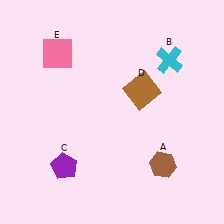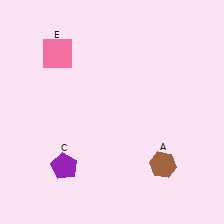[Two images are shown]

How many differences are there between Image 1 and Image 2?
There are 2 differences between the two images.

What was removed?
The cyan cross (B), the brown square (D) were removed in Image 2.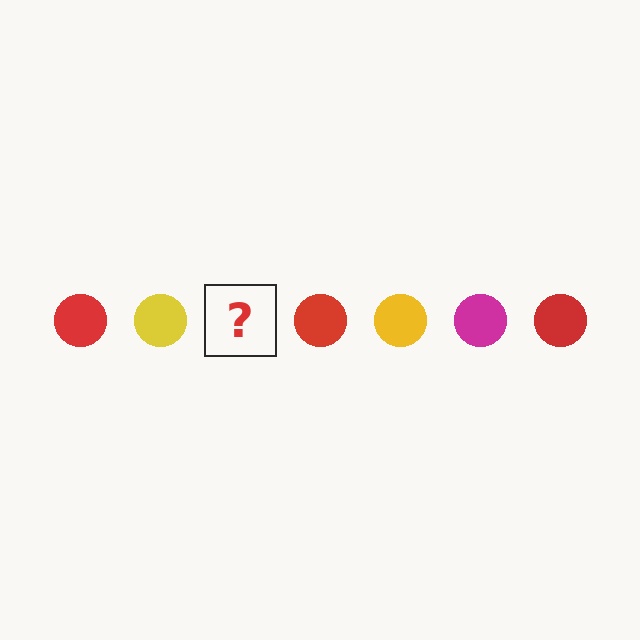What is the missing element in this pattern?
The missing element is a magenta circle.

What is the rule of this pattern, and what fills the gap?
The rule is that the pattern cycles through red, yellow, magenta circles. The gap should be filled with a magenta circle.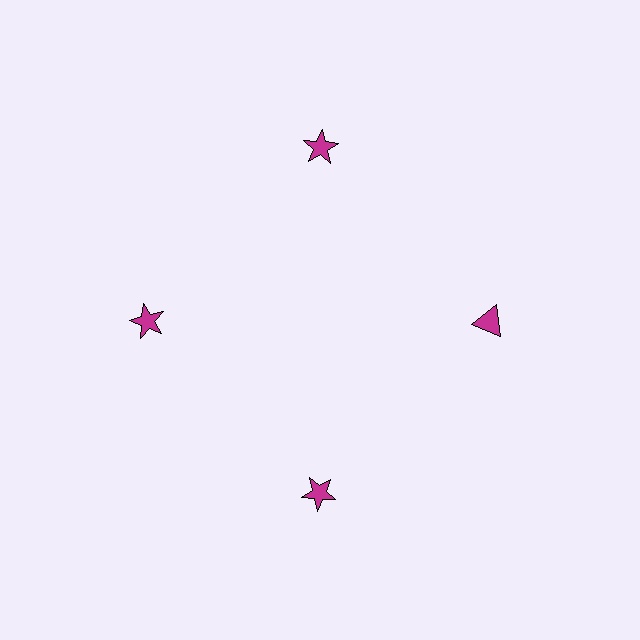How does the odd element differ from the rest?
It has a different shape: triangle instead of star.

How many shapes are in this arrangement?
There are 4 shapes arranged in a ring pattern.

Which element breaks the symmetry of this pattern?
The magenta triangle at roughly the 3 o'clock position breaks the symmetry. All other shapes are magenta stars.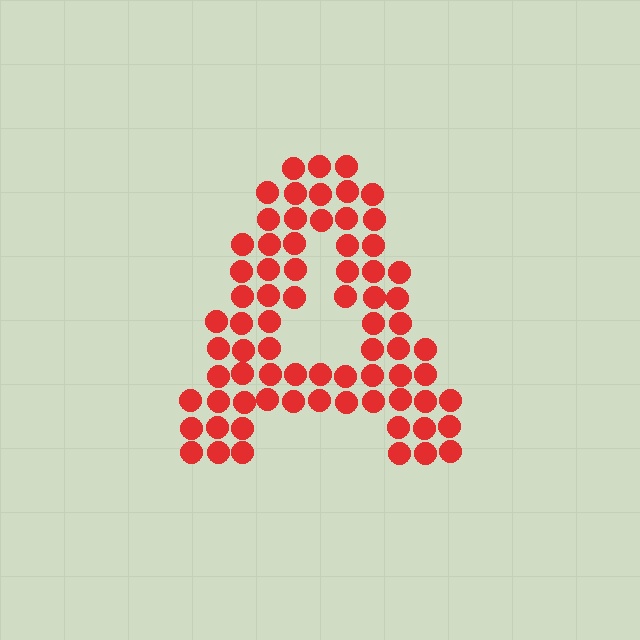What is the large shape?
The large shape is the letter A.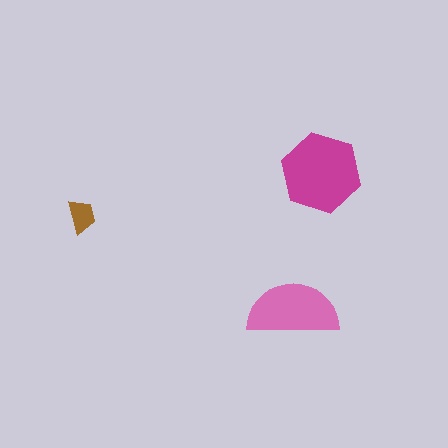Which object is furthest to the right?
The magenta hexagon is rightmost.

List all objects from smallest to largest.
The brown trapezoid, the pink semicircle, the magenta hexagon.